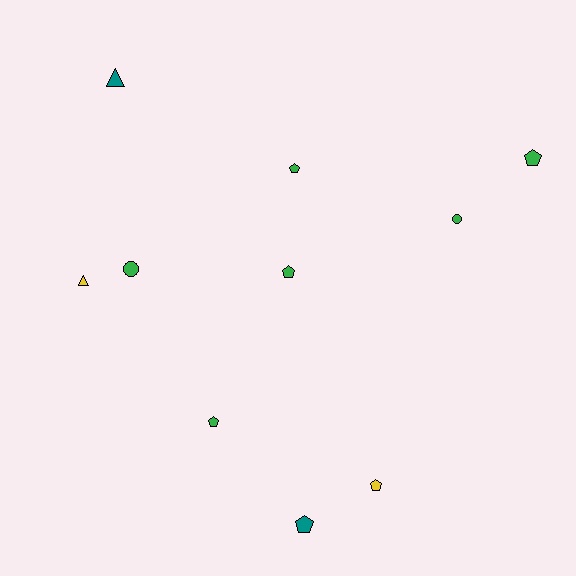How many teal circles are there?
There are no teal circles.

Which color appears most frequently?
Green, with 6 objects.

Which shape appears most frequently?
Pentagon, with 6 objects.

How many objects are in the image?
There are 10 objects.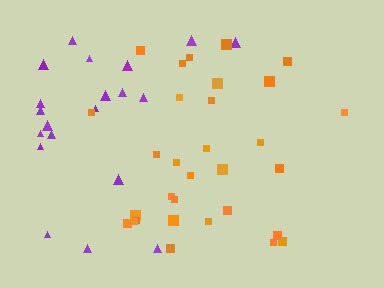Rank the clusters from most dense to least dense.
orange, purple.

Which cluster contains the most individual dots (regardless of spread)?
Orange (31).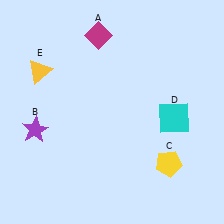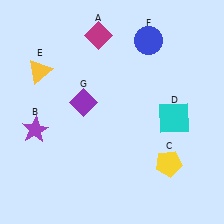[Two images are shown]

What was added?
A blue circle (F), a purple diamond (G) were added in Image 2.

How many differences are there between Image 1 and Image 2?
There are 2 differences between the two images.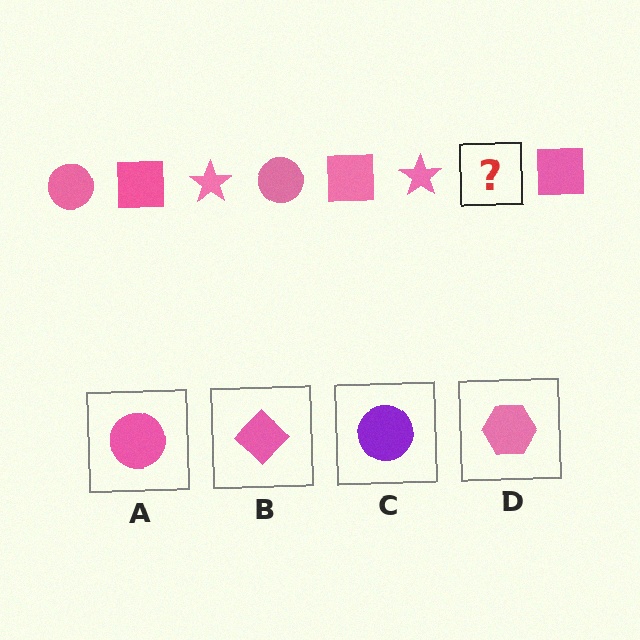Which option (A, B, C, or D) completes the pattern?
A.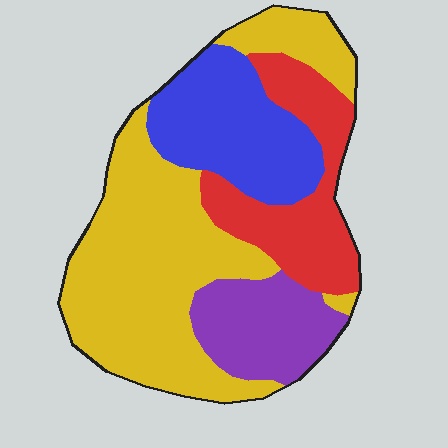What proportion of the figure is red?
Red covers about 20% of the figure.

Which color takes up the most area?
Yellow, at roughly 45%.